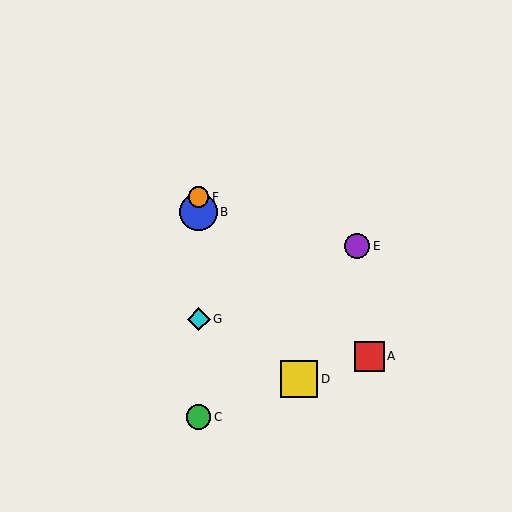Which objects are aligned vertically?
Objects B, C, F, G are aligned vertically.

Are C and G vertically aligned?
Yes, both are at x≈199.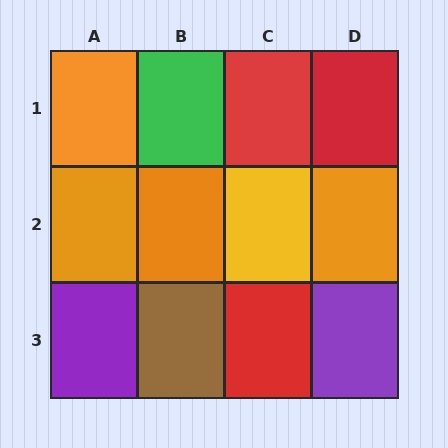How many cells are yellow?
1 cell is yellow.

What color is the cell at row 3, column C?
Red.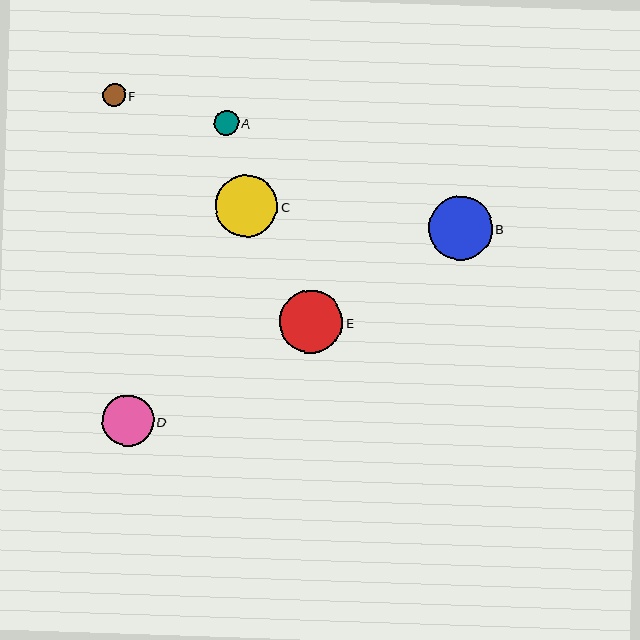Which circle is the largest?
Circle B is the largest with a size of approximately 64 pixels.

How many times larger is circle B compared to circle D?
Circle B is approximately 1.2 times the size of circle D.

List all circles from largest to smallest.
From largest to smallest: B, E, C, D, A, F.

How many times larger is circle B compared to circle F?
Circle B is approximately 2.8 times the size of circle F.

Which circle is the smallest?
Circle F is the smallest with a size of approximately 23 pixels.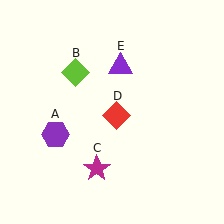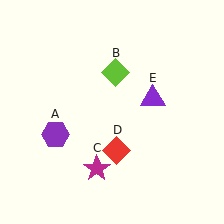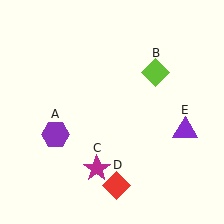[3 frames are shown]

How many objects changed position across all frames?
3 objects changed position: lime diamond (object B), red diamond (object D), purple triangle (object E).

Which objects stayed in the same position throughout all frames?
Purple hexagon (object A) and magenta star (object C) remained stationary.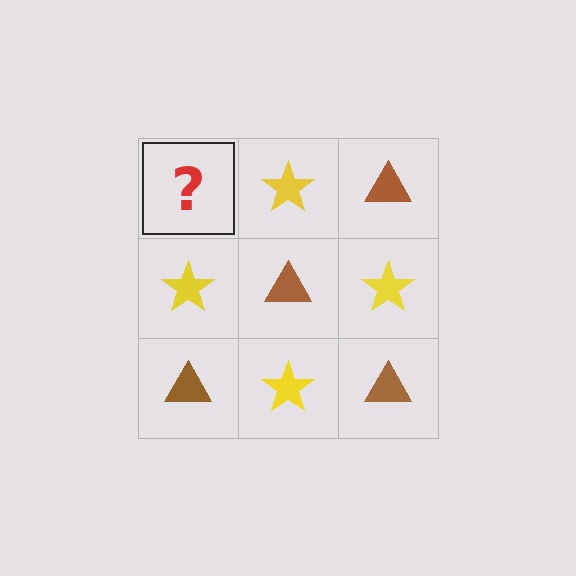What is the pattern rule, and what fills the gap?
The rule is that it alternates brown triangle and yellow star in a checkerboard pattern. The gap should be filled with a brown triangle.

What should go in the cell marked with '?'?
The missing cell should contain a brown triangle.